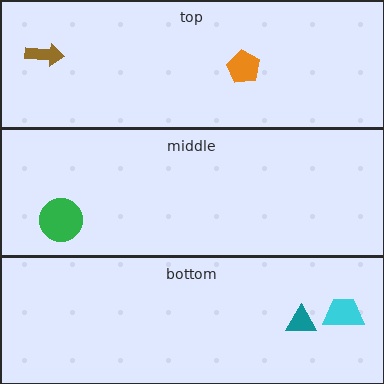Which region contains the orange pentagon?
The top region.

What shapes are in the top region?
The brown arrow, the orange pentagon.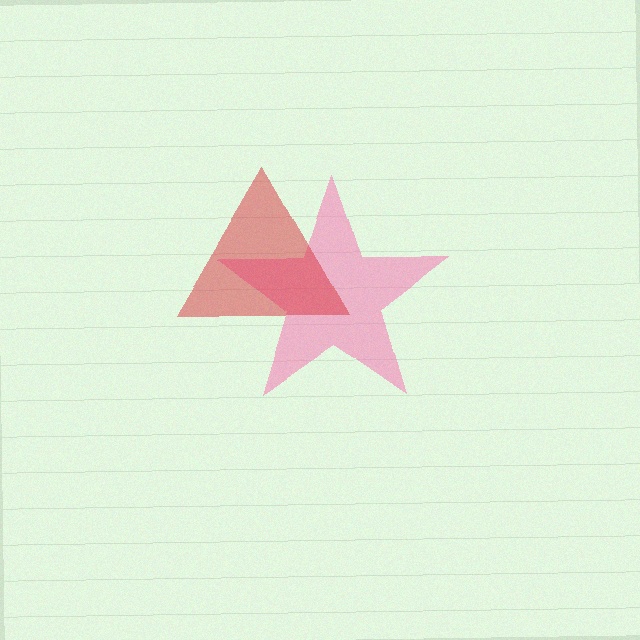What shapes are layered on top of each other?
The layered shapes are: a pink star, a red triangle.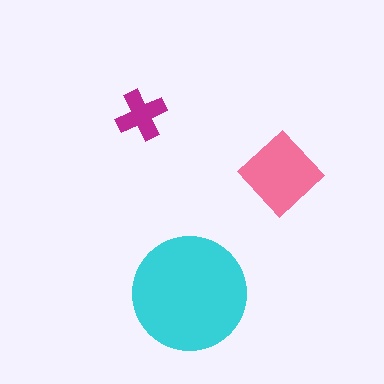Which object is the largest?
The cyan circle.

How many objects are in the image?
There are 3 objects in the image.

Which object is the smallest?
The magenta cross.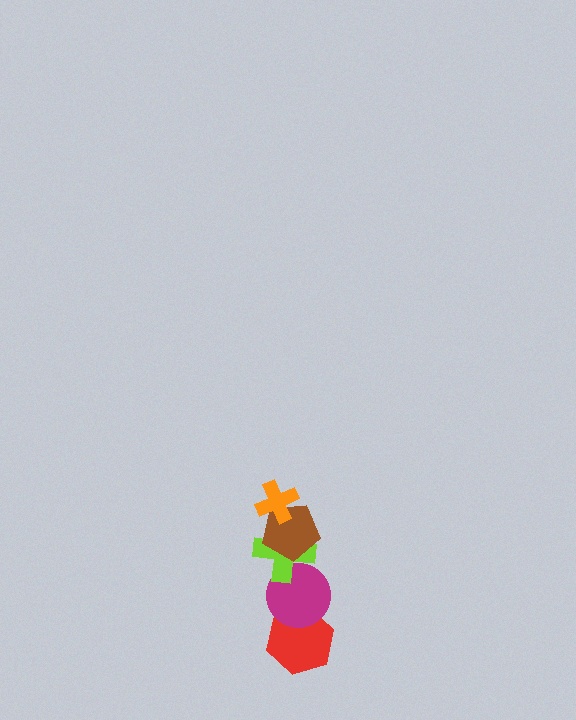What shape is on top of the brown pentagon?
The orange cross is on top of the brown pentagon.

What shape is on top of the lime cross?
The brown pentagon is on top of the lime cross.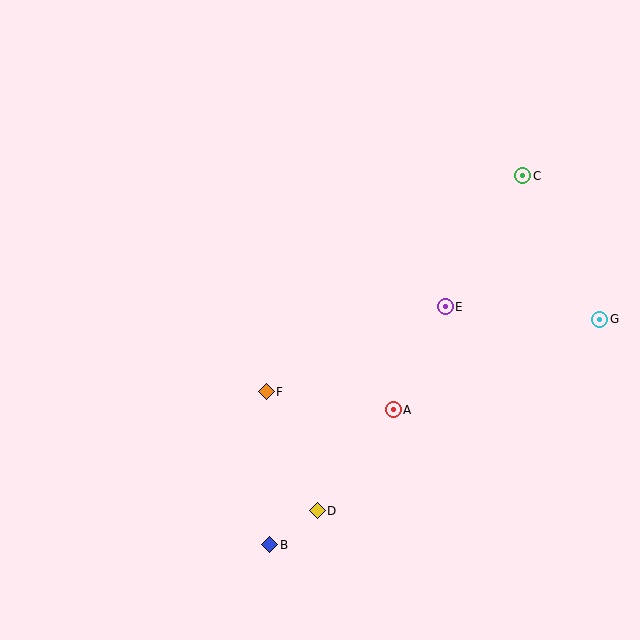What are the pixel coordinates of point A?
Point A is at (393, 410).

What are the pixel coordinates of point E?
Point E is at (445, 307).